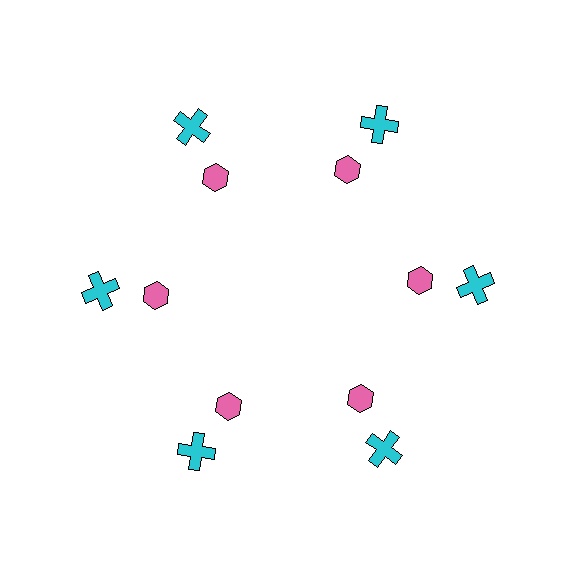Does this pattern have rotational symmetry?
Yes, this pattern has 6-fold rotational symmetry. It looks the same after rotating 60 degrees around the center.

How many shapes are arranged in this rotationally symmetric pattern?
There are 12 shapes, arranged in 6 groups of 2.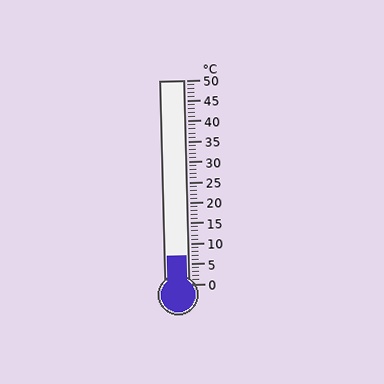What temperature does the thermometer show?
The thermometer shows approximately 7°C.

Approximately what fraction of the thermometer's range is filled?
The thermometer is filled to approximately 15% of its range.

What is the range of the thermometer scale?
The thermometer scale ranges from 0°C to 50°C.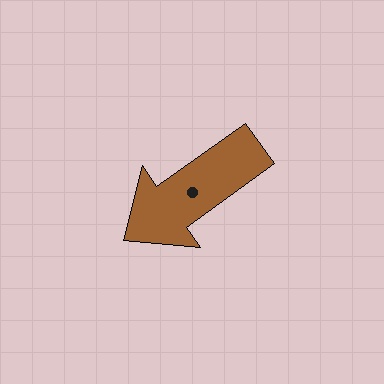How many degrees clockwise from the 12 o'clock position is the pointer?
Approximately 235 degrees.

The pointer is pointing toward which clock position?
Roughly 8 o'clock.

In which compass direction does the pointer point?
Southwest.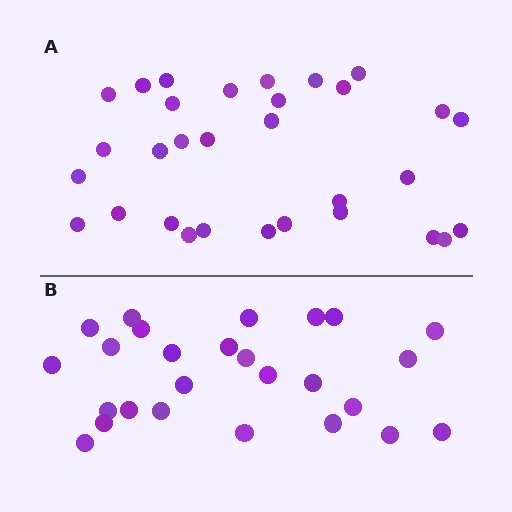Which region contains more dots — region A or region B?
Region A (the top region) has more dots.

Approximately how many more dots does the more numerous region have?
Region A has about 5 more dots than region B.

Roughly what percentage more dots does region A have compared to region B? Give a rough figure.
About 20% more.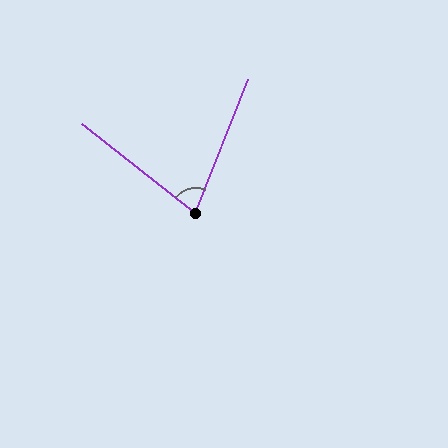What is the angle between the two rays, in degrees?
Approximately 73 degrees.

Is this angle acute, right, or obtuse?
It is acute.